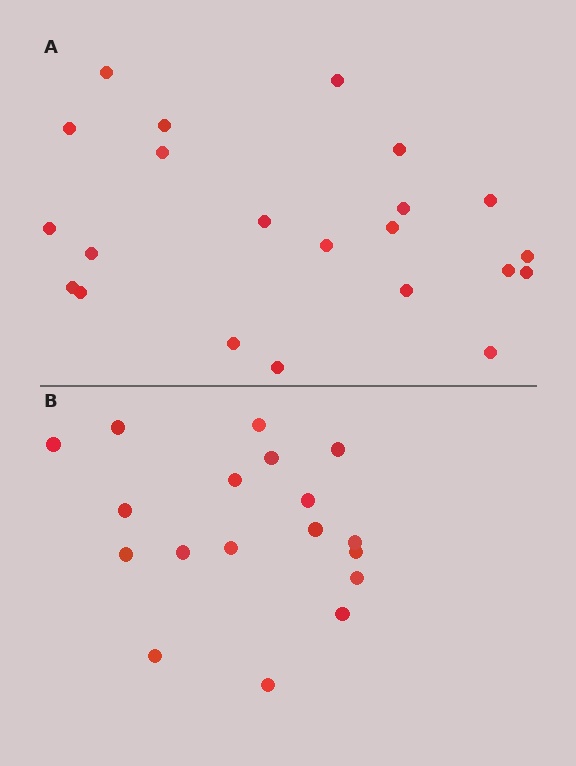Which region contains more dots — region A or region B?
Region A (the top region) has more dots.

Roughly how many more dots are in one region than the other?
Region A has about 4 more dots than region B.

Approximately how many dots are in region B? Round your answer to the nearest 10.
About 20 dots. (The exact count is 18, which rounds to 20.)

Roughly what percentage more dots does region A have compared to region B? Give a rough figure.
About 20% more.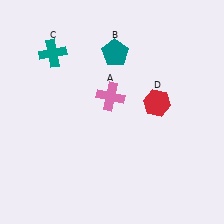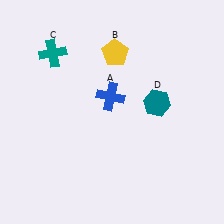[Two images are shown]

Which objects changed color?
A changed from pink to blue. B changed from teal to yellow. D changed from red to teal.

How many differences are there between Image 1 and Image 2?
There are 3 differences between the two images.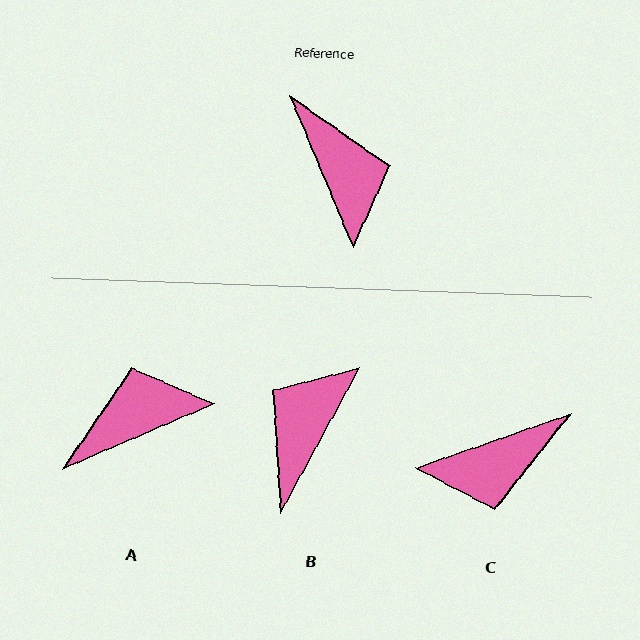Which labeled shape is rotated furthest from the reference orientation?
B, about 129 degrees away.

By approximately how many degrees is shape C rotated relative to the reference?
Approximately 93 degrees clockwise.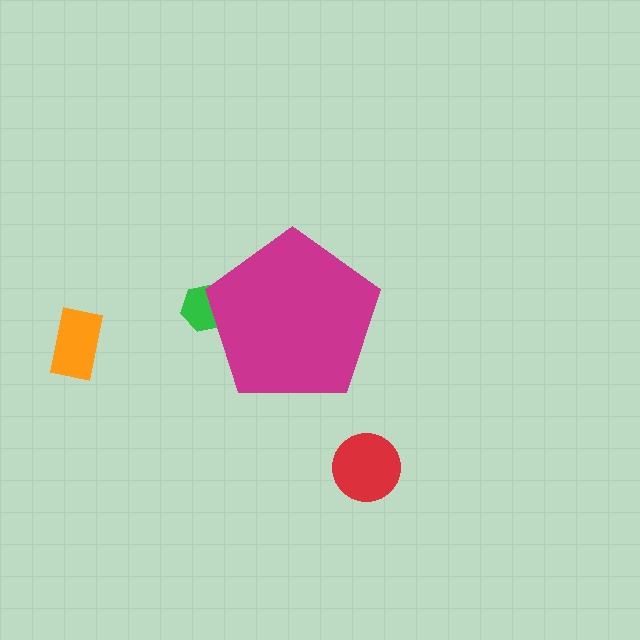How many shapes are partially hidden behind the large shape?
1 shape is partially hidden.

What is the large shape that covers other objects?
A magenta pentagon.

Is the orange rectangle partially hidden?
No, the orange rectangle is fully visible.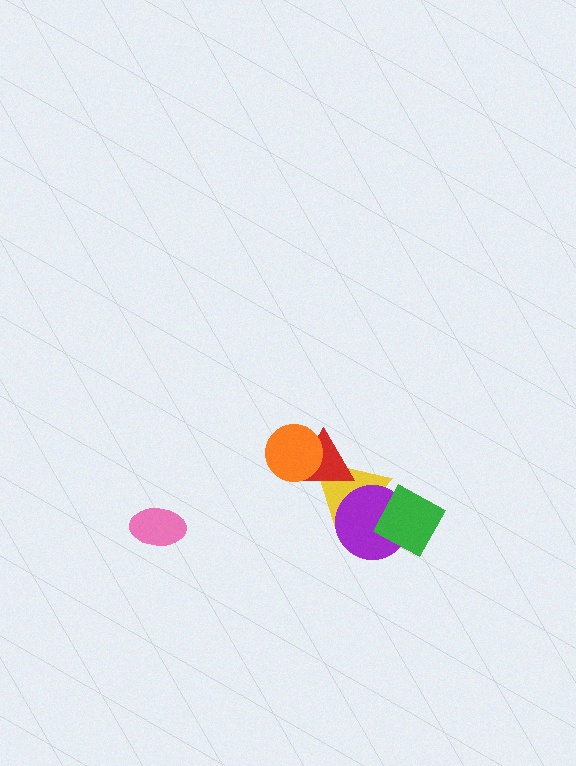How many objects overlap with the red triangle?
2 objects overlap with the red triangle.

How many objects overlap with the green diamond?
2 objects overlap with the green diamond.